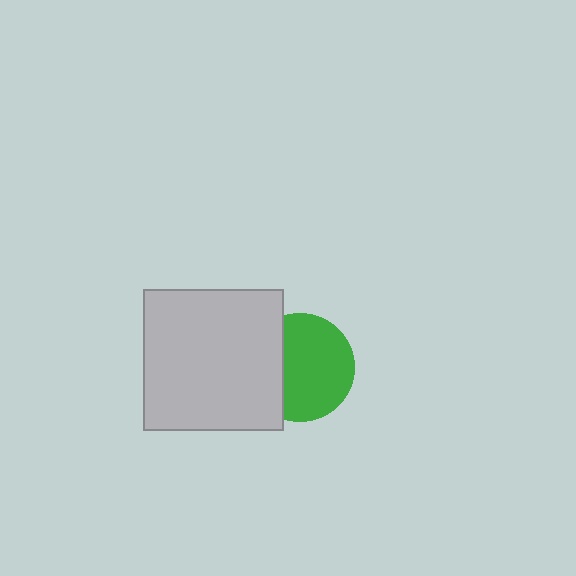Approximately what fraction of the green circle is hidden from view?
Roughly 31% of the green circle is hidden behind the light gray square.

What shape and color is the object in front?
The object in front is a light gray square.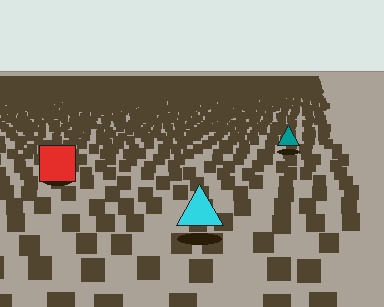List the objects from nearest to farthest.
From nearest to farthest: the cyan triangle, the red square, the teal triangle.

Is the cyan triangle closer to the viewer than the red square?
Yes. The cyan triangle is closer — you can tell from the texture gradient: the ground texture is coarser near it.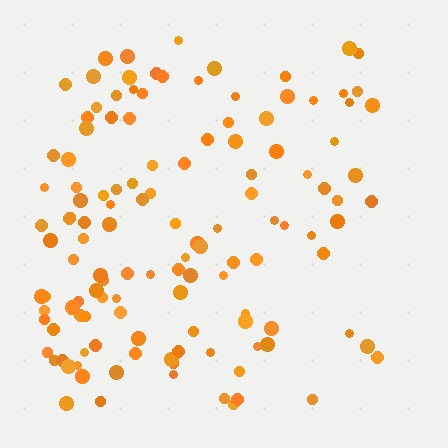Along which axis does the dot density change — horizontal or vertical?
Horizontal.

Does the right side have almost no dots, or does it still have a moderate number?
Still a moderate number, just noticeably fewer than the left.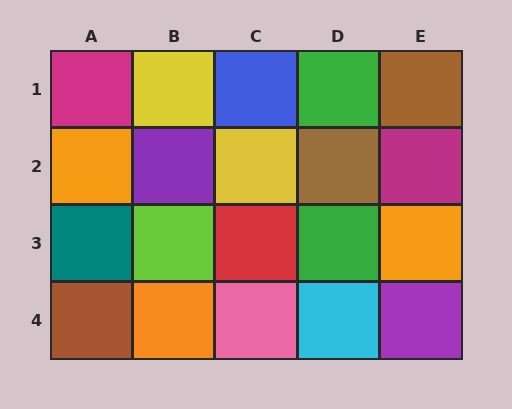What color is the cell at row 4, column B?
Orange.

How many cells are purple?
2 cells are purple.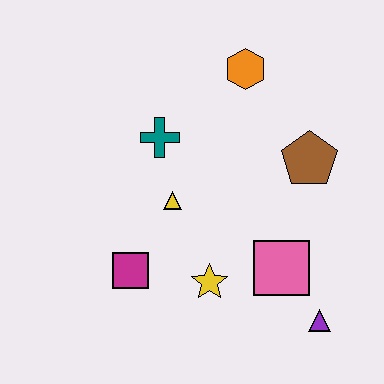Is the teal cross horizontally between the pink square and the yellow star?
No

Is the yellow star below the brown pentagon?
Yes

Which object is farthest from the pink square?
The orange hexagon is farthest from the pink square.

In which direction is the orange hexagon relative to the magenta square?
The orange hexagon is above the magenta square.